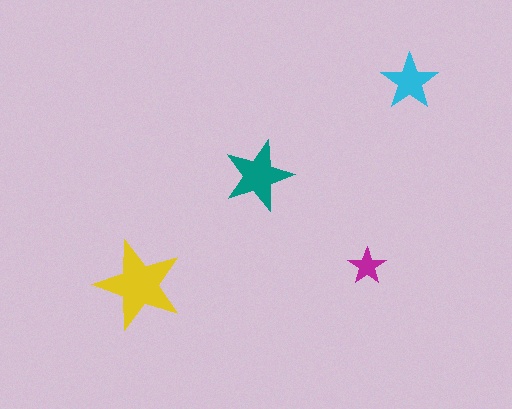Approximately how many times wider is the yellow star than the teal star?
About 1.5 times wider.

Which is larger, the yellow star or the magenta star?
The yellow one.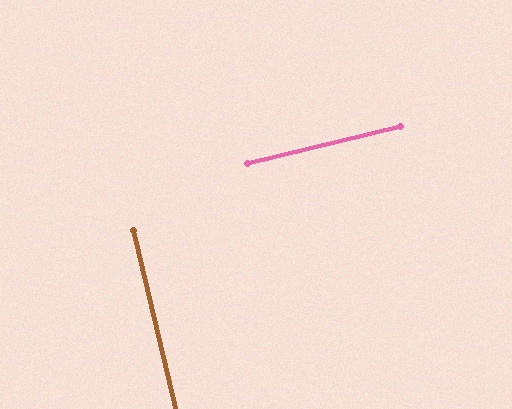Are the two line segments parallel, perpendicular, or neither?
Perpendicular — they meet at approximately 90°.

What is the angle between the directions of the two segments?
Approximately 90 degrees.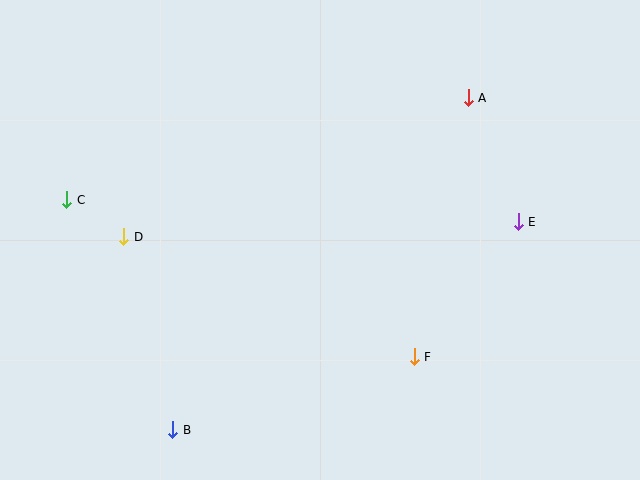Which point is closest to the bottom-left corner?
Point B is closest to the bottom-left corner.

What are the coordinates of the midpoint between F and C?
The midpoint between F and C is at (240, 278).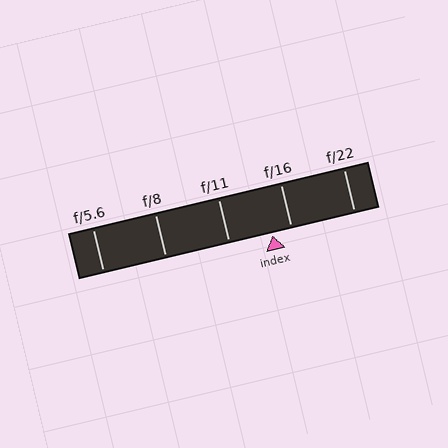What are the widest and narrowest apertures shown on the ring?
The widest aperture shown is f/5.6 and the narrowest is f/22.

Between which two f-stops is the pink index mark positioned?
The index mark is between f/11 and f/16.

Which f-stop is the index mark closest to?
The index mark is closest to f/16.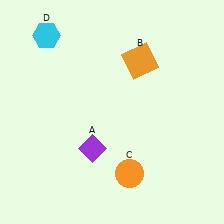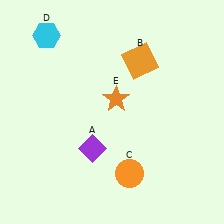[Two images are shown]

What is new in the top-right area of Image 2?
An orange star (E) was added in the top-right area of Image 2.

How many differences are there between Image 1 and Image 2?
There is 1 difference between the two images.